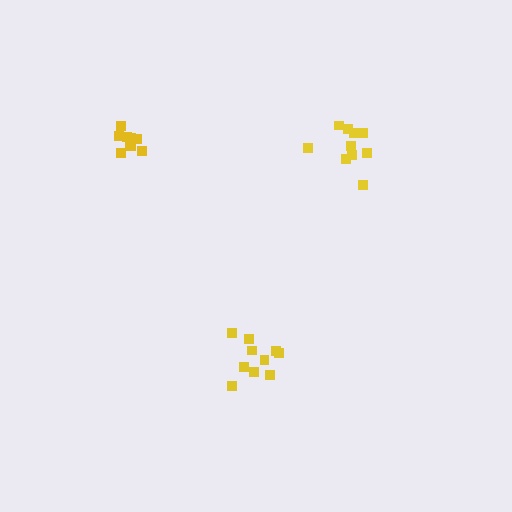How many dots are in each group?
Group 1: 10 dots, Group 2: 9 dots, Group 3: 10 dots (29 total).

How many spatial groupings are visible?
There are 3 spatial groupings.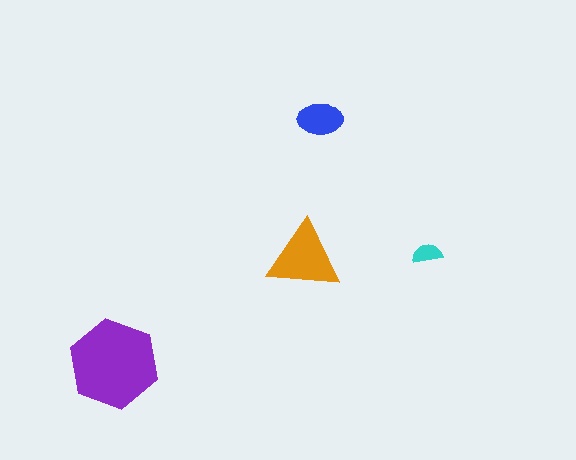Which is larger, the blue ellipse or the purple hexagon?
The purple hexagon.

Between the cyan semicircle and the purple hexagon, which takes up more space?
The purple hexagon.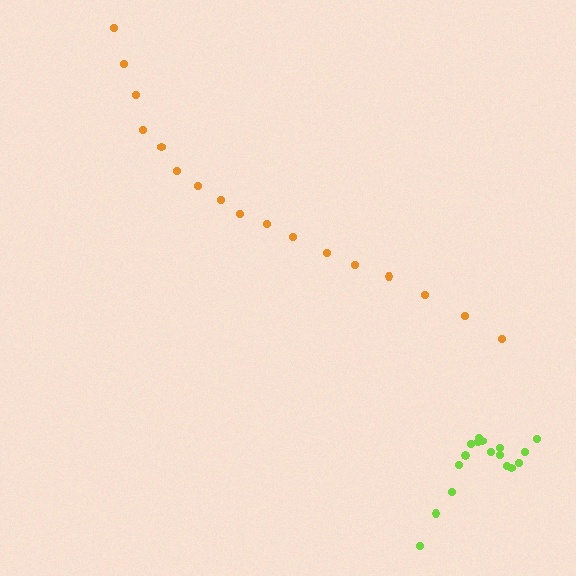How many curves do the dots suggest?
There are 2 distinct paths.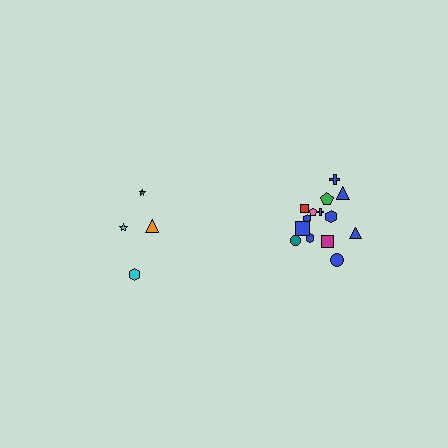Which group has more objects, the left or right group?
The right group.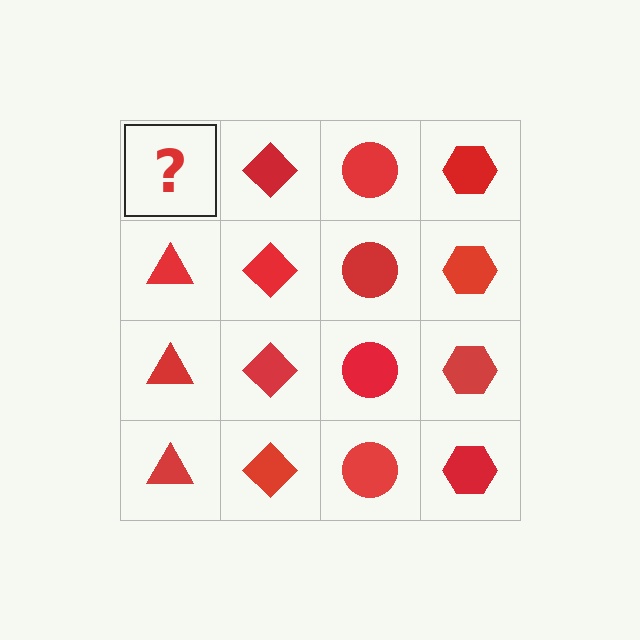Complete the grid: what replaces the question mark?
The question mark should be replaced with a red triangle.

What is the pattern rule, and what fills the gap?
The rule is that each column has a consistent shape. The gap should be filled with a red triangle.